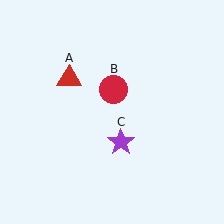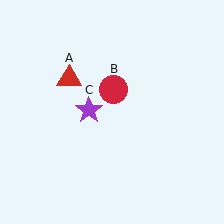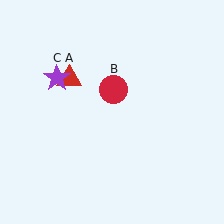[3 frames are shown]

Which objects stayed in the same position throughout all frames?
Red triangle (object A) and red circle (object B) remained stationary.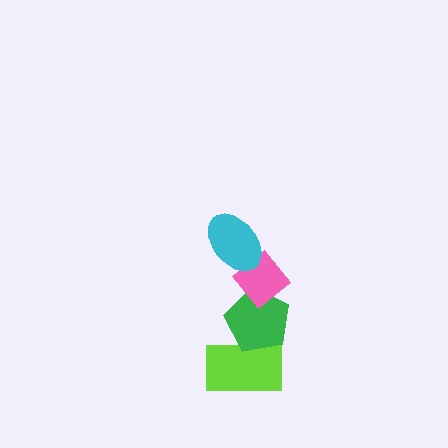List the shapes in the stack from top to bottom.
From top to bottom: the cyan ellipse, the pink diamond, the green pentagon, the lime rectangle.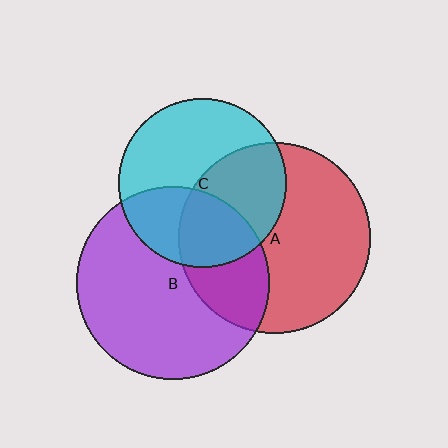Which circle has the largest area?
Circle B (purple).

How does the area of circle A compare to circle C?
Approximately 1.3 times.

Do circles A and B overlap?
Yes.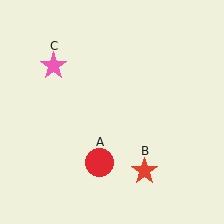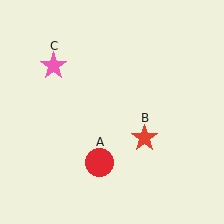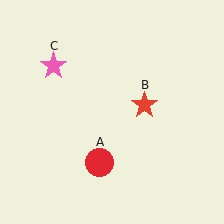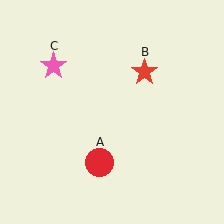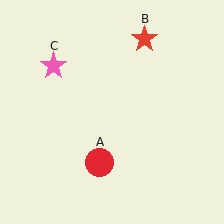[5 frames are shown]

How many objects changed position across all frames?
1 object changed position: red star (object B).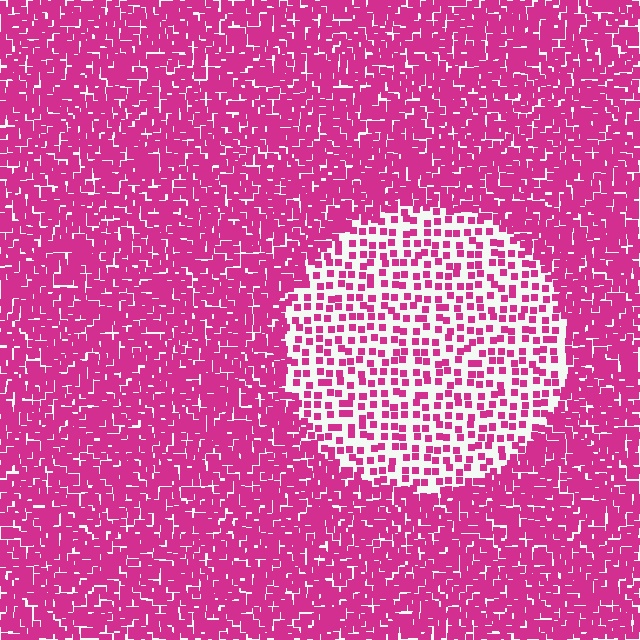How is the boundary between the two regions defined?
The boundary is defined by a change in element density (approximately 2.6x ratio). All elements are the same color, size, and shape.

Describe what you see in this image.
The image contains small magenta elements arranged at two different densities. A circle-shaped region is visible where the elements are less densely packed than the surrounding area.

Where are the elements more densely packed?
The elements are more densely packed outside the circle boundary.